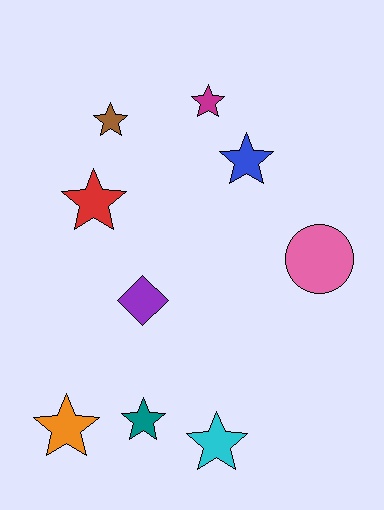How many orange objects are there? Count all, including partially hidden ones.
There is 1 orange object.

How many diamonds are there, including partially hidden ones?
There is 1 diamond.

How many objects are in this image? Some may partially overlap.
There are 9 objects.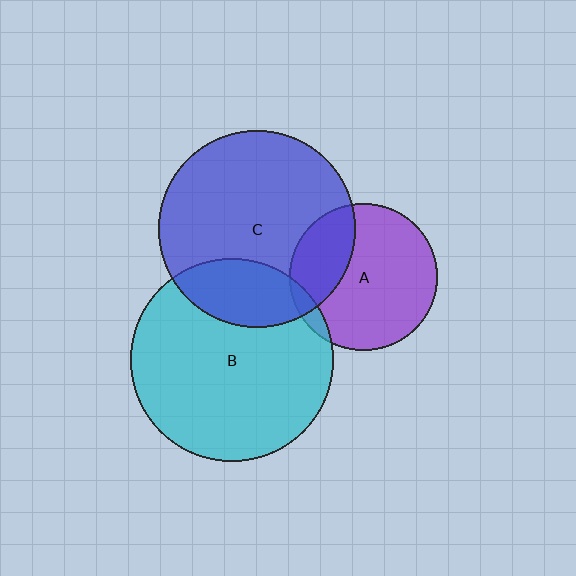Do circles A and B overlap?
Yes.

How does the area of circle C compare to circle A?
Approximately 1.8 times.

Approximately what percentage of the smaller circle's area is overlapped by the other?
Approximately 5%.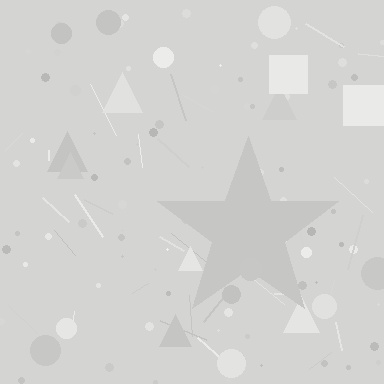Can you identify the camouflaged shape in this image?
The camouflaged shape is a star.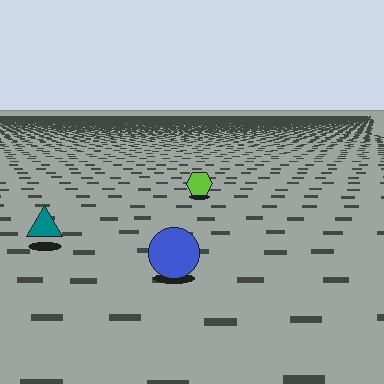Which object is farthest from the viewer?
The lime hexagon is farthest from the viewer. It appears smaller and the ground texture around it is denser.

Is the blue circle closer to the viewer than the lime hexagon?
Yes. The blue circle is closer — you can tell from the texture gradient: the ground texture is coarser near it.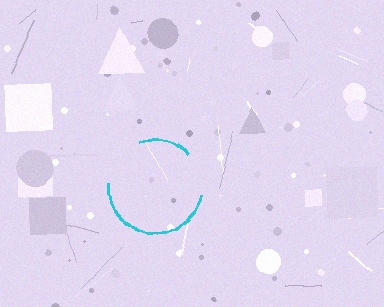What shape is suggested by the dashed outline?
The dashed outline suggests a circle.